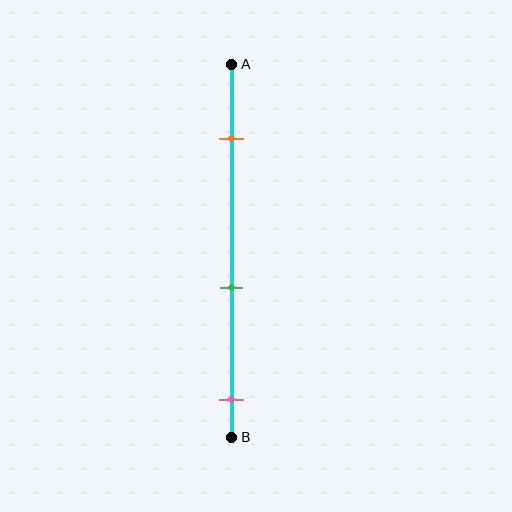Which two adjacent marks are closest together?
The green and pink marks are the closest adjacent pair.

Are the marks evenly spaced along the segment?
Yes, the marks are approximately evenly spaced.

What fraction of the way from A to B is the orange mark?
The orange mark is approximately 20% (0.2) of the way from A to B.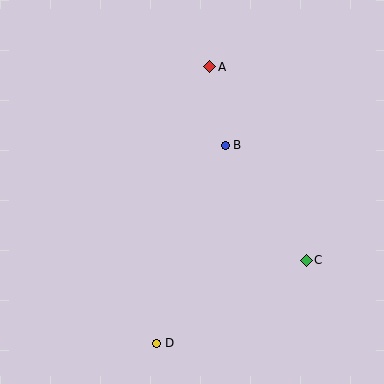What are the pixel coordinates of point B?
Point B is at (225, 145).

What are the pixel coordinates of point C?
Point C is at (306, 261).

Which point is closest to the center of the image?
Point B at (225, 145) is closest to the center.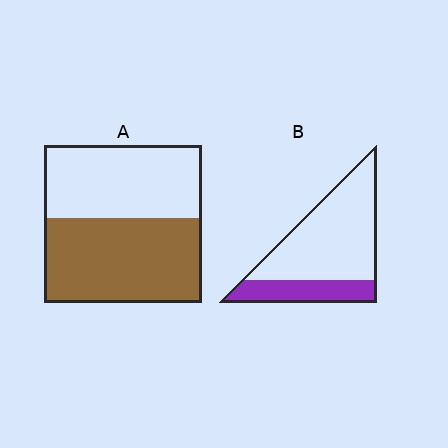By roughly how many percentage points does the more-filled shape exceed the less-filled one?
By roughly 25 percentage points (A over B).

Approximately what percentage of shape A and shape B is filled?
A is approximately 55% and B is approximately 25%.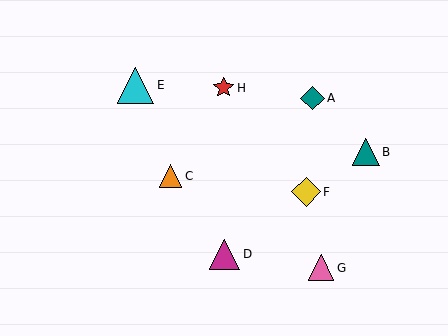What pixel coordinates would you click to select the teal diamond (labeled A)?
Click at (312, 98) to select the teal diamond A.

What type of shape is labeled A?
Shape A is a teal diamond.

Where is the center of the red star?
The center of the red star is at (223, 88).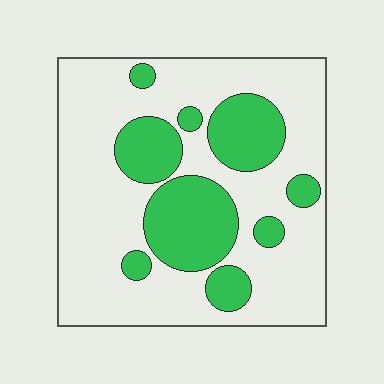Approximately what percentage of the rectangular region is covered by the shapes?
Approximately 30%.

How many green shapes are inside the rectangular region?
9.